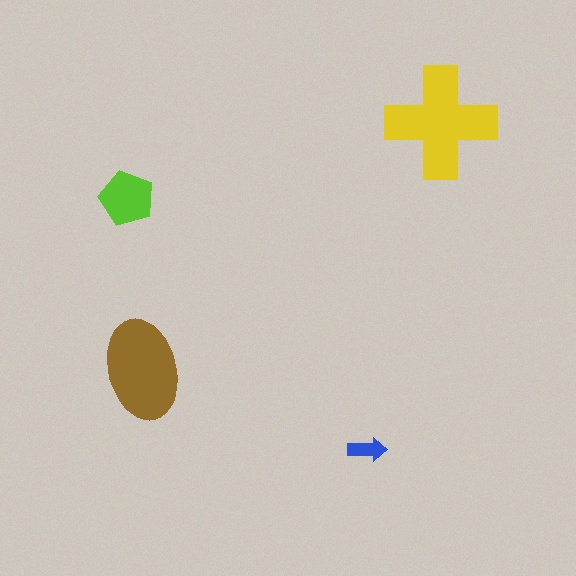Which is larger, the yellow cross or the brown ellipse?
The yellow cross.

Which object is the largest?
The yellow cross.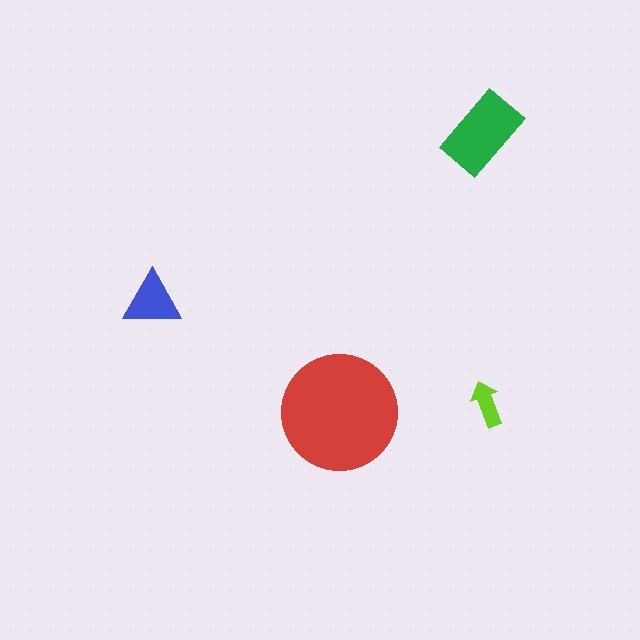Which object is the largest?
The red circle.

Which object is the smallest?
The lime arrow.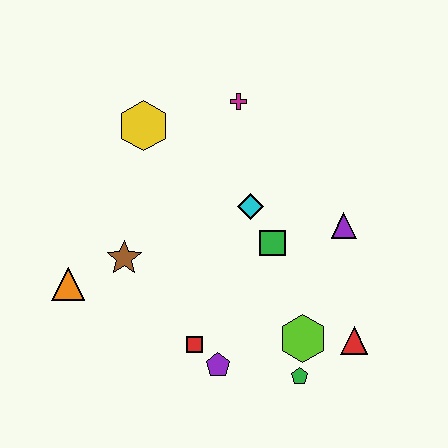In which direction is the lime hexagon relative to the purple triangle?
The lime hexagon is below the purple triangle.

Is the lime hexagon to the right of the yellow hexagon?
Yes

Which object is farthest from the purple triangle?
The orange triangle is farthest from the purple triangle.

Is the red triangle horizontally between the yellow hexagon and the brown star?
No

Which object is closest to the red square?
The purple pentagon is closest to the red square.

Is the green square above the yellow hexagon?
No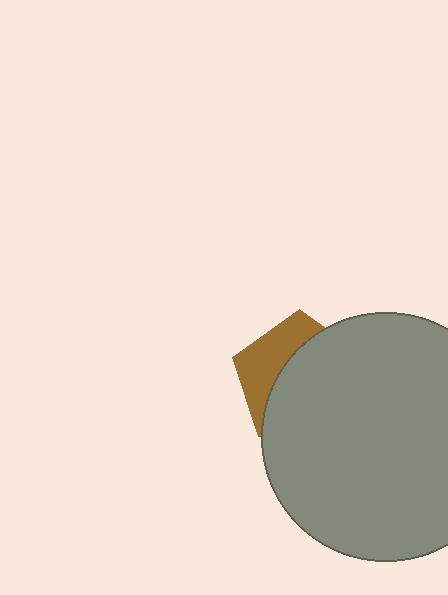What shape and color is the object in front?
The object in front is a gray circle.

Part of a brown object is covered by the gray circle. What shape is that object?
It is a pentagon.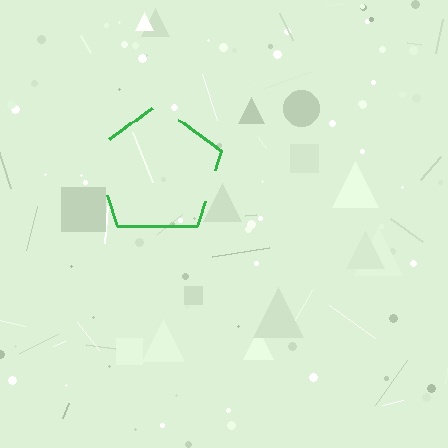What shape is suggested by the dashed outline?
The dashed outline suggests a pentagon.